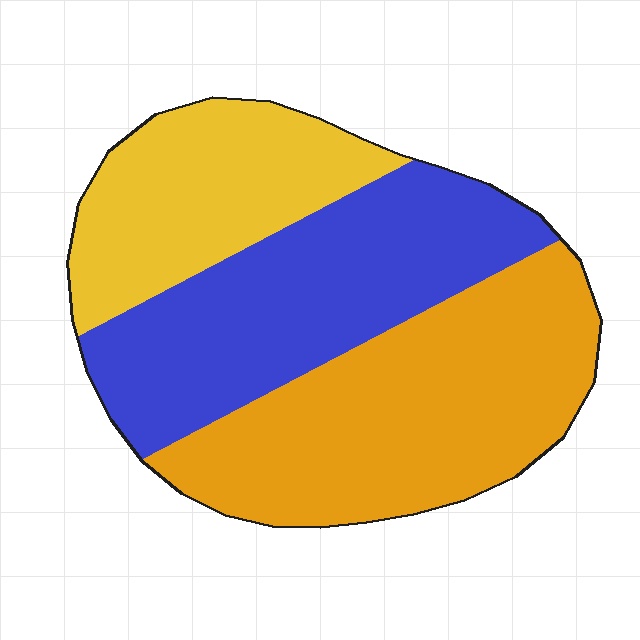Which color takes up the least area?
Yellow, at roughly 25%.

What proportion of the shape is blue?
Blue takes up between a quarter and a half of the shape.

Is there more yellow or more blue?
Blue.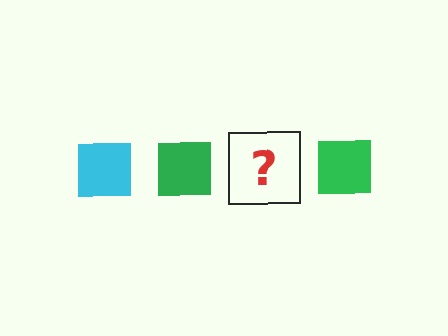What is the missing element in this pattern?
The missing element is a cyan square.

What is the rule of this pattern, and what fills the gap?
The rule is that the pattern cycles through cyan, green squares. The gap should be filled with a cyan square.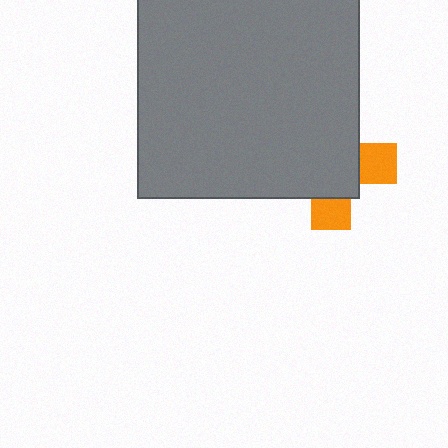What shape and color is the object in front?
The object in front is a gray rectangle.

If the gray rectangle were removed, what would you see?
You would see the complete orange cross.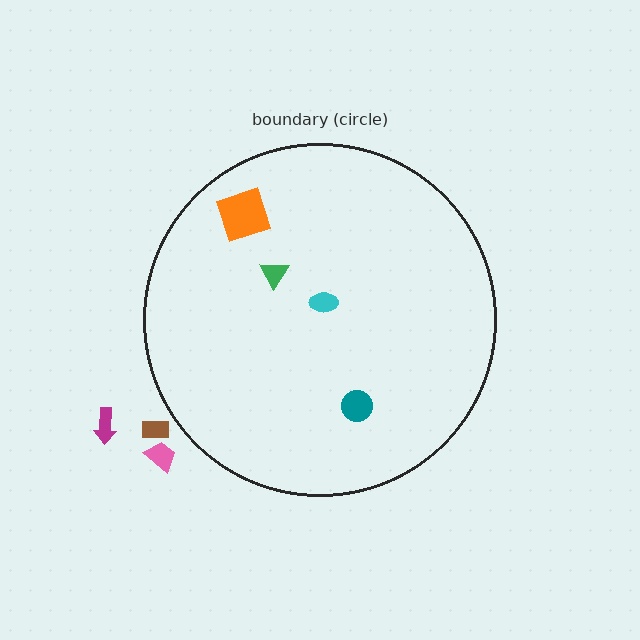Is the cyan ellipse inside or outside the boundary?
Inside.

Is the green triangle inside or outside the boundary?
Inside.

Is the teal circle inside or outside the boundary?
Inside.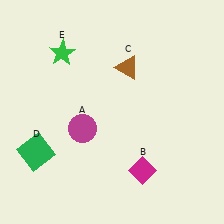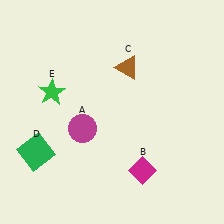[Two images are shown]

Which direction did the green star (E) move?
The green star (E) moved down.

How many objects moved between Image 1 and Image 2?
1 object moved between the two images.